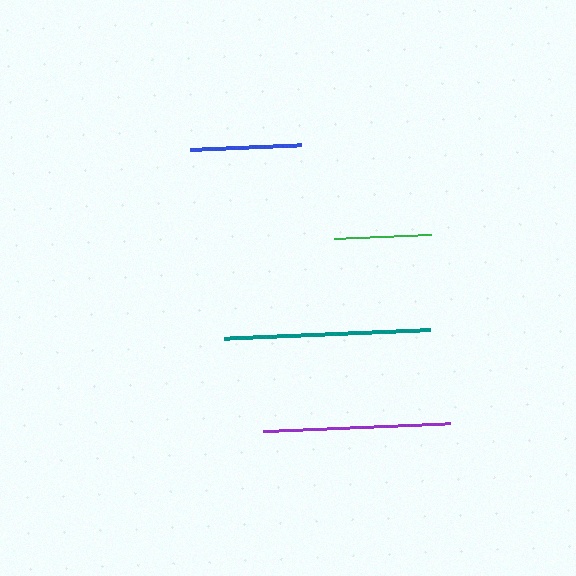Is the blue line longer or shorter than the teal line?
The teal line is longer than the blue line.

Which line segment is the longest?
The teal line is the longest at approximately 206 pixels.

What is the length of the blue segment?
The blue segment is approximately 111 pixels long.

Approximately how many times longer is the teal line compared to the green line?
The teal line is approximately 2.1 times the length of the green line.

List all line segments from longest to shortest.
From longest to shortest: teal, purple, blue, green.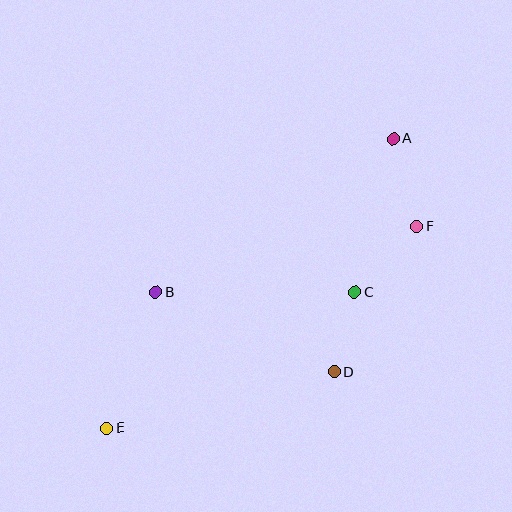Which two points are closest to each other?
Points C and D are closest to each other.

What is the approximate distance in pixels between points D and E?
The distance between D and E is approximately 234 pixels.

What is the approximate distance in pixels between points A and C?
The distance between A and C is approximately 158 pixels.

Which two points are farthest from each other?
Points A and E are farthest from each other.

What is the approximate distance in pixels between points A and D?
The distance between A and D is approximately 240 pixels.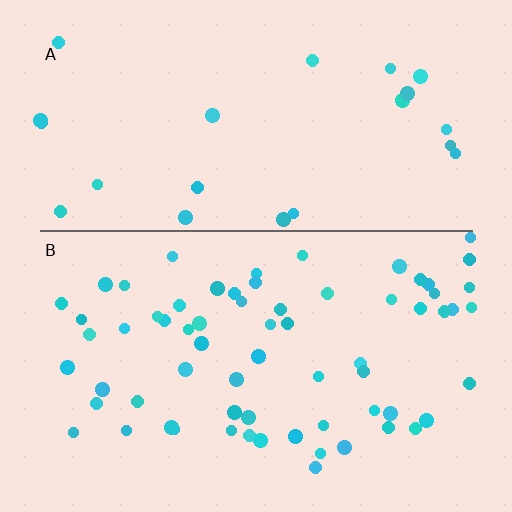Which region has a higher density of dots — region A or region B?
B (the bottom).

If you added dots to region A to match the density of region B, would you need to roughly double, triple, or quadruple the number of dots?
Approximately triple.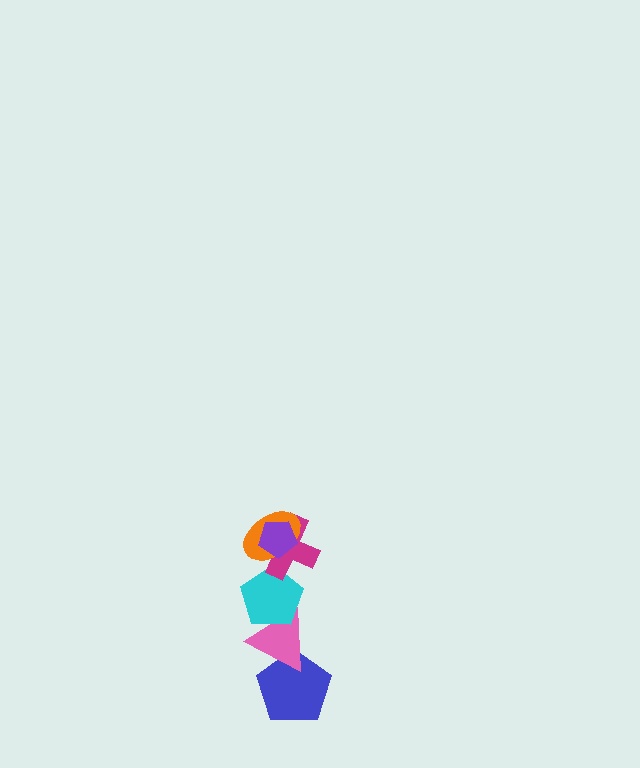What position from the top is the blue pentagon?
The blue pentagon is 6th from the top.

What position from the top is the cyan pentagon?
The cyan pentagon is 4th from the top.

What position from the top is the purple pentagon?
The purple pentagon is 1st from the top.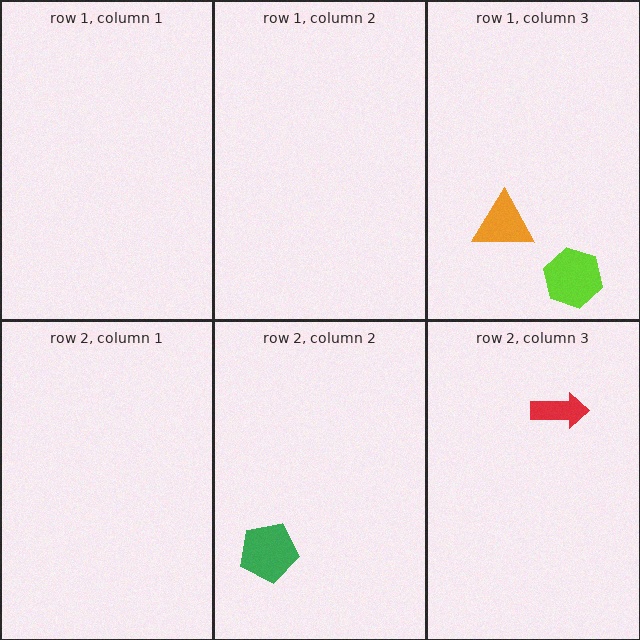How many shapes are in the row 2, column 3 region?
1.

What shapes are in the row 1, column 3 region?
The orange triangle, the lime hexagon.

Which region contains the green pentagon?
The row 2, column 2 region.